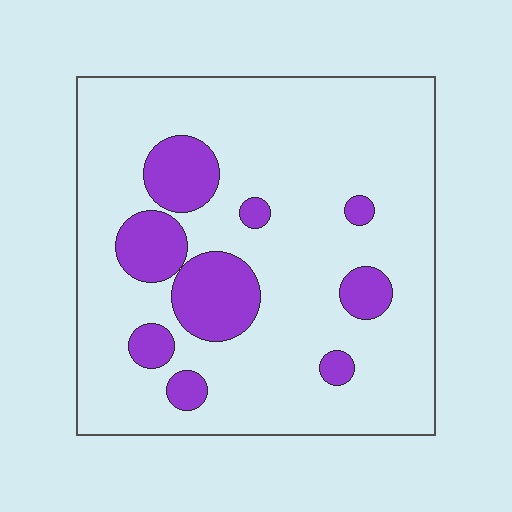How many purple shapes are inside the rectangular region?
9.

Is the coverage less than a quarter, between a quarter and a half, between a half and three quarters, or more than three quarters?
Less than a quarter.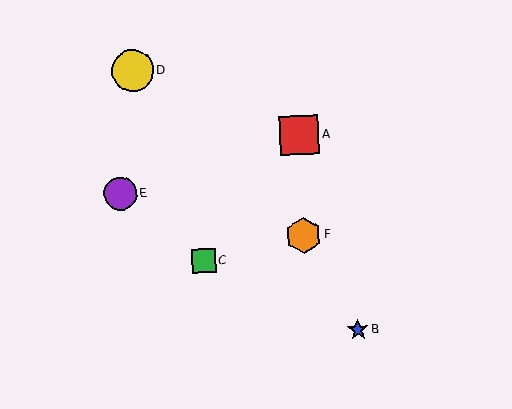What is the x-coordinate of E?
Object E is at x≈120.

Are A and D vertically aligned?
No, A is at x≈299 and D is at x≈133.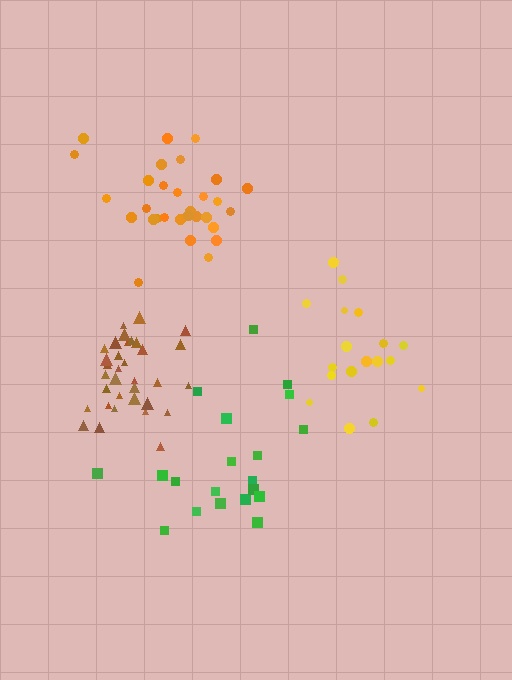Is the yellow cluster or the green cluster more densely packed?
Yellow.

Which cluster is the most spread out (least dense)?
Green.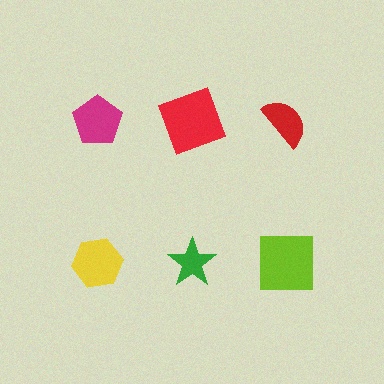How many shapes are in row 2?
3 shapes.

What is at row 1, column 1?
A magenta pentagon.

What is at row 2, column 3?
A lime square.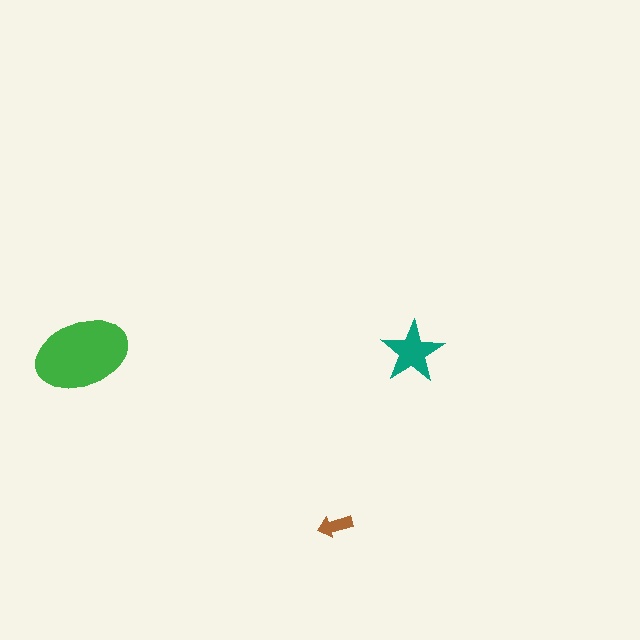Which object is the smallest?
The brown arrow.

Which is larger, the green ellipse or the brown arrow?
The green ellipse.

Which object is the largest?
The green ellipse.